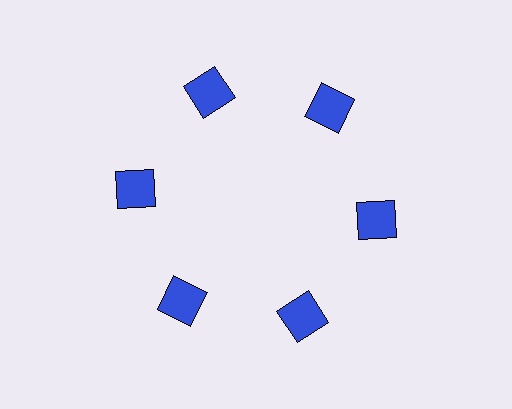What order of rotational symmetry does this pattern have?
This pattern has 6-fold rotational symmetry.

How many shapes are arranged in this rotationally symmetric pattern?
There are 6 shapes, arranged in 6 groups of 1.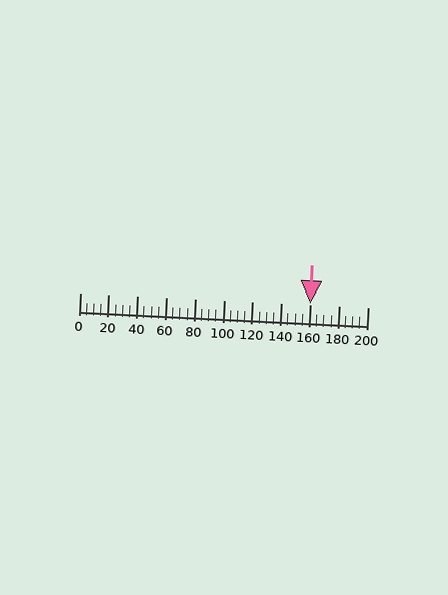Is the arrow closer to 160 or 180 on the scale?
The arrow is closer to 160.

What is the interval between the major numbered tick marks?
The major tick marks are spaced 20 units apart.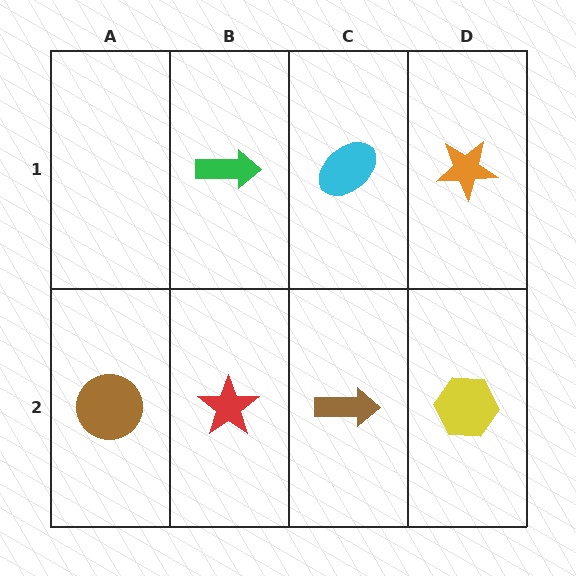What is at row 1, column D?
An orange star.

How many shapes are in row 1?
3 shapes.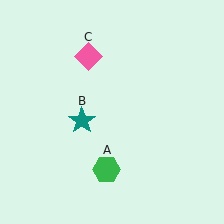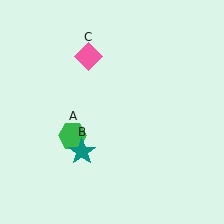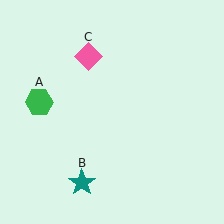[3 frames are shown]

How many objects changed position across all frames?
2 objects changed position: green hexagon (object A), teal star (object B).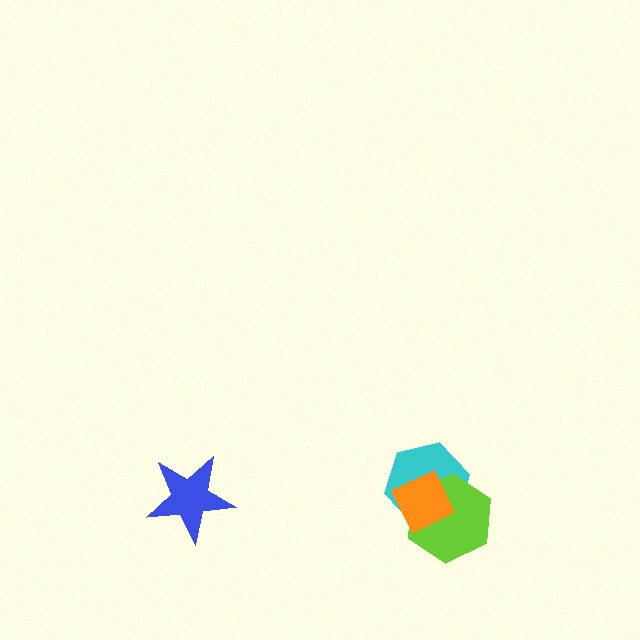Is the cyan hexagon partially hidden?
Yes, it is partially covered by another shape.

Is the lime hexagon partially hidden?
Yes, it is partially covered by another shape.